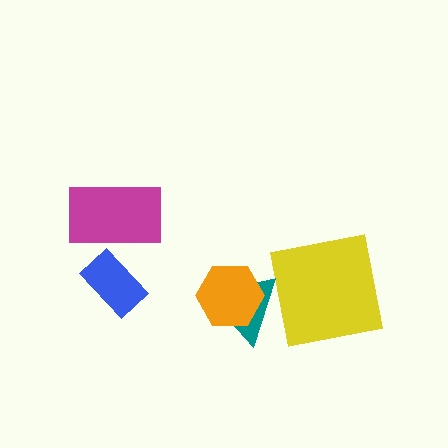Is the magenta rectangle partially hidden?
No, no other shape covers it.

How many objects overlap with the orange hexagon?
1 object overlaps with the orange hexagon.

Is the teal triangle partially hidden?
Yes, it is partially covered by another shape.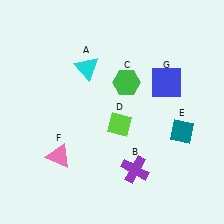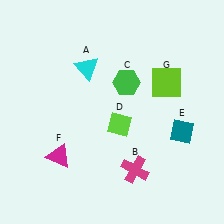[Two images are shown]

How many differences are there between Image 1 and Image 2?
There are 3 differences between the two images.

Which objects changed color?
B changed from purple to magenta. F changed from pink to magenta. G changed from blue to lime.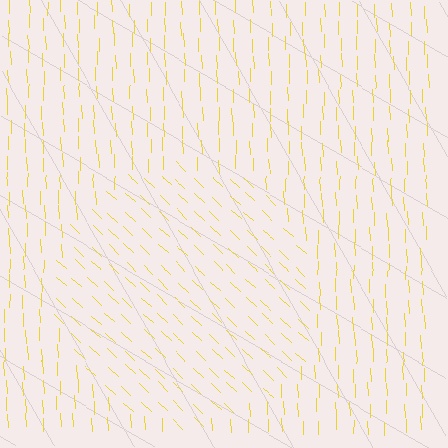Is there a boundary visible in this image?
Yes, there is a texture boundary formed by a change in line orientation.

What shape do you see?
I see a circle.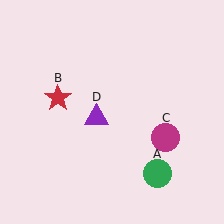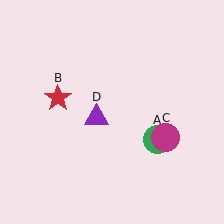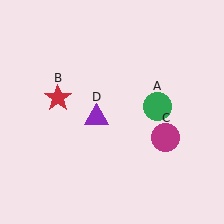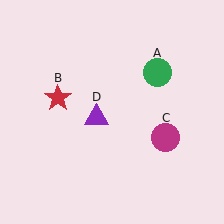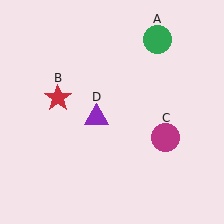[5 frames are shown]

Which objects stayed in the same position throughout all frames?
Red star (object B) and magenta circle (object C) and purple triangle (object D) remained stationary.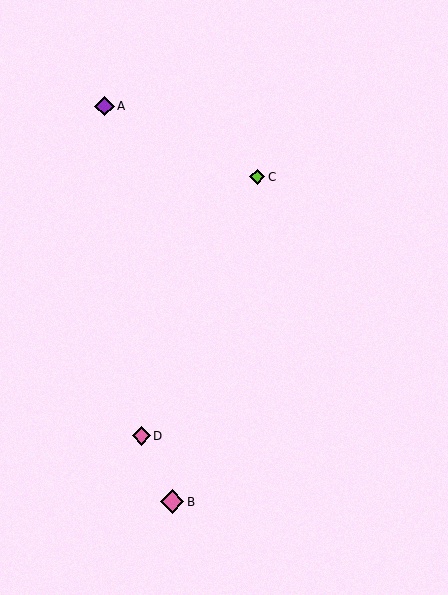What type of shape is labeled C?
Shape C is a lime diamond.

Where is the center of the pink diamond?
The center of the pink diamond is at (141, 436).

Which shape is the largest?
The pink diamond (labeled B) is the largest.